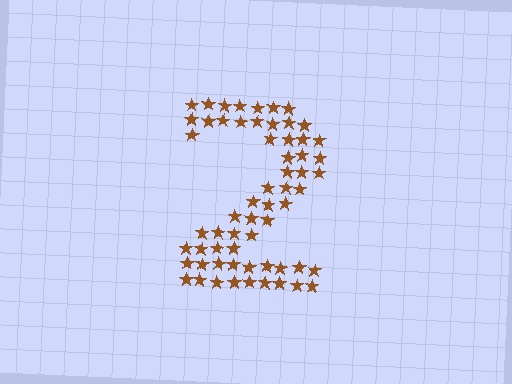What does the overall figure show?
The overall figure shows the digit 2.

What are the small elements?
The small elements are stars.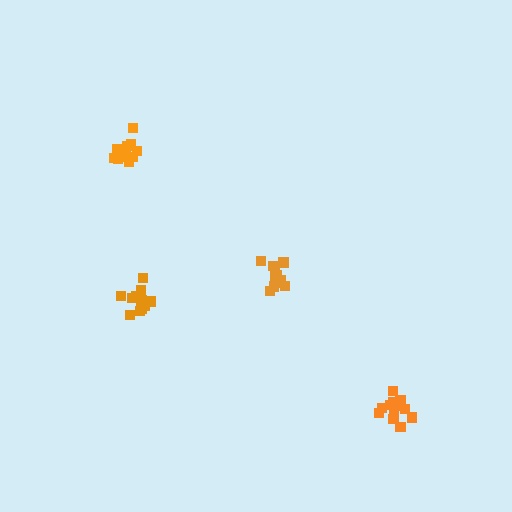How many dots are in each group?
Group 1: 11 dots, Group 2: 12 dots, Group 3: 12 dots, Group 4: 12 dots (47 total).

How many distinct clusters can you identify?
There are 4 distinct clusters.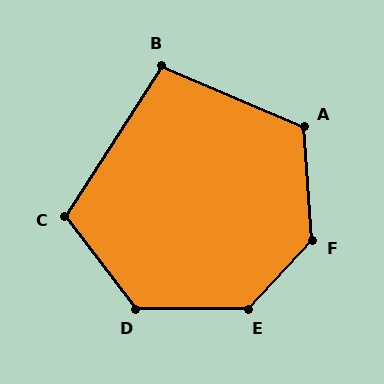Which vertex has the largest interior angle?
E, at approximately 133 degrees.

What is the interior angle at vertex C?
Approximately 110 degrees (obtuse).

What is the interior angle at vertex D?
Approximately 128 degrees (obtuse).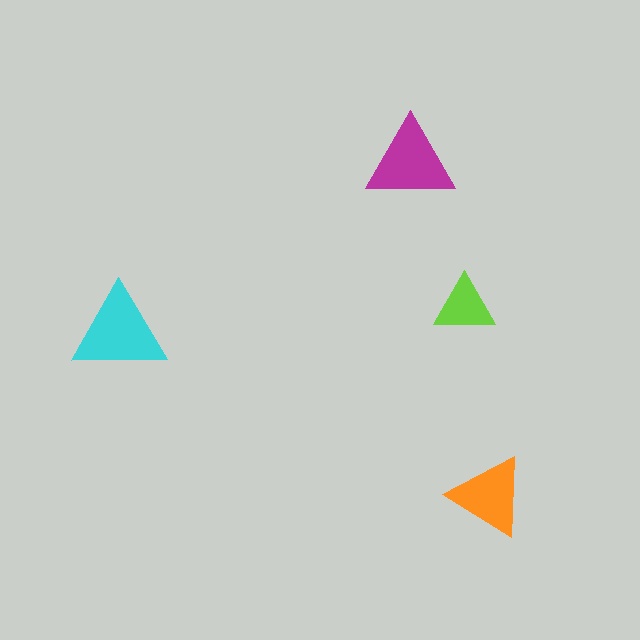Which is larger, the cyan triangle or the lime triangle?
The cyan one.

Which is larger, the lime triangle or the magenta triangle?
The magenta one.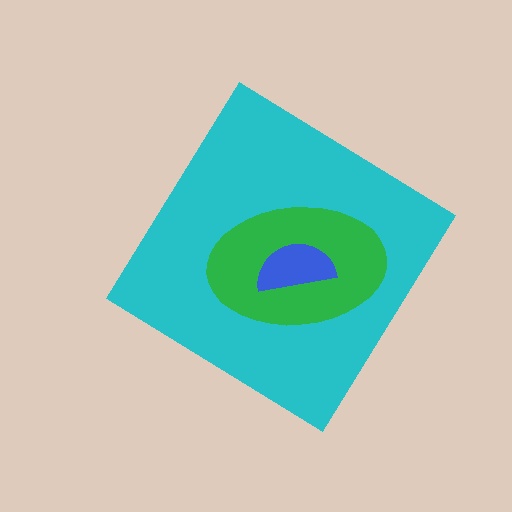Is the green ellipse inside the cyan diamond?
Yes.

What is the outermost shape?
The cyan diamond.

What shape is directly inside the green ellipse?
The blue semicircle.